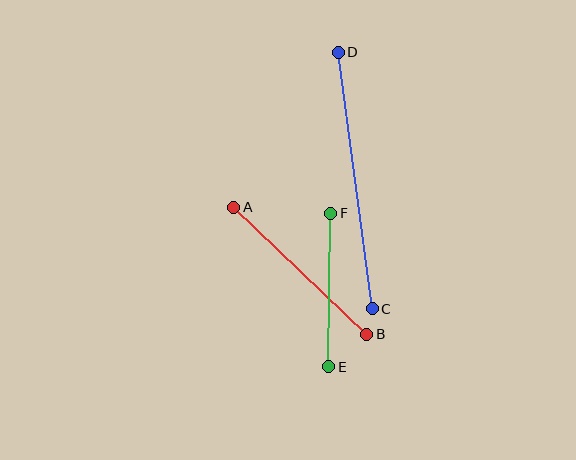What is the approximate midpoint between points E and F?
The midpoint is at approximately (330, 290) pixels.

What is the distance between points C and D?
The distance is approximately 259 pixels.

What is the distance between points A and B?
The distance is approximately 184 pixels.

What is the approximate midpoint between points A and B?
The midpoint is at approximately (300, 271) pixels.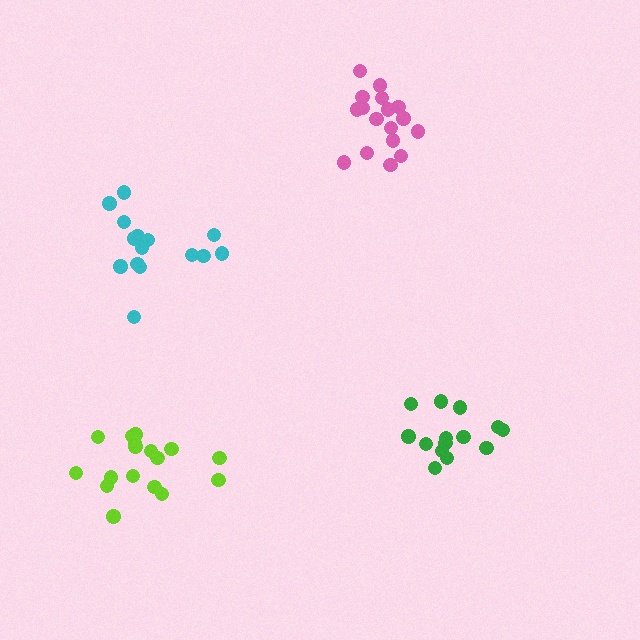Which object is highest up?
The pink cluster is topmost.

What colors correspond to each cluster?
The clusters are colored: lime, green, pink, cyan.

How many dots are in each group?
Group 1: 17 dots, Group 2: 14 dots, Group 3: 17 dots, Group 4: 15 dots (63 total).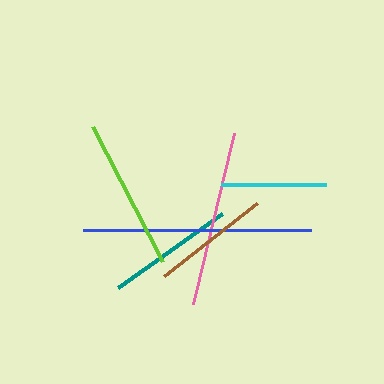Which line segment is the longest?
The blue line is the longest at approximately 228 pixels.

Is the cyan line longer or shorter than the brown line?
The brown line is longer than the cyan line.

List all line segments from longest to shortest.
From longest to shortest: blue, pink, lime, teal, brown, cyan.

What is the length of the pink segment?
The pink segment is approximately 176 pixels long.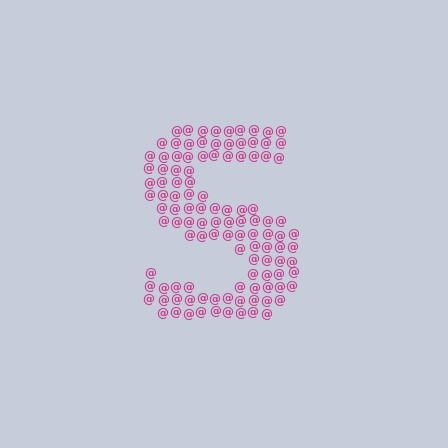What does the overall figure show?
The overall figure shows the letter S.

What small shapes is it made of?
It is made of small at signs.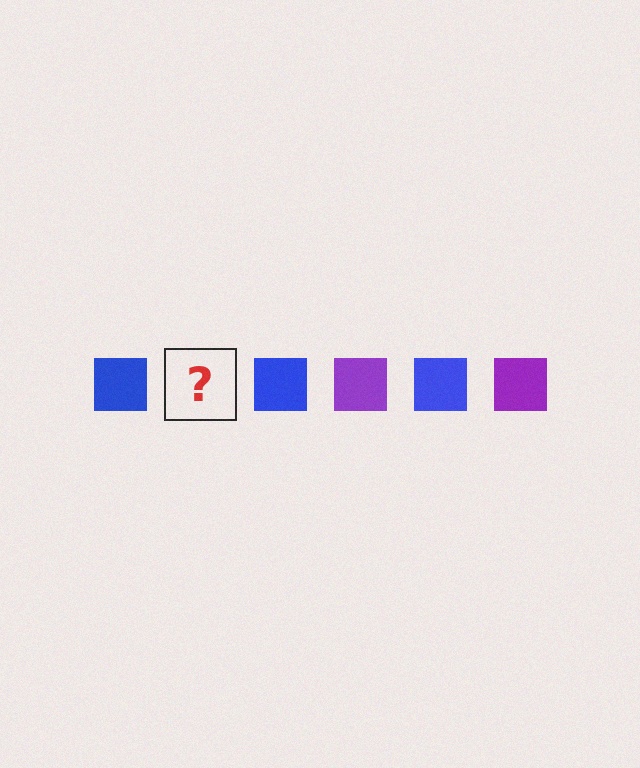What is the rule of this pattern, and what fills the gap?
The rule is that the pattern cycles through blue, purple squares. The gap should be filled with a purple square.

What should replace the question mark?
The question mark should be replaced with a purple square.